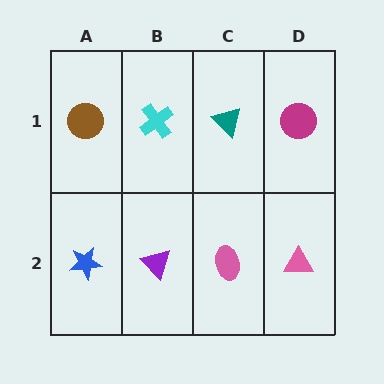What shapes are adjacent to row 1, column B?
A purple triangle (row 2, column B), a brown circle (row 1, column A), a teal triangle (row 1, column C).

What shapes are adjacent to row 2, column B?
A cyan cross (row 1, column B), a blue star (row 2, column A), a pink ellipse (row 2, column C).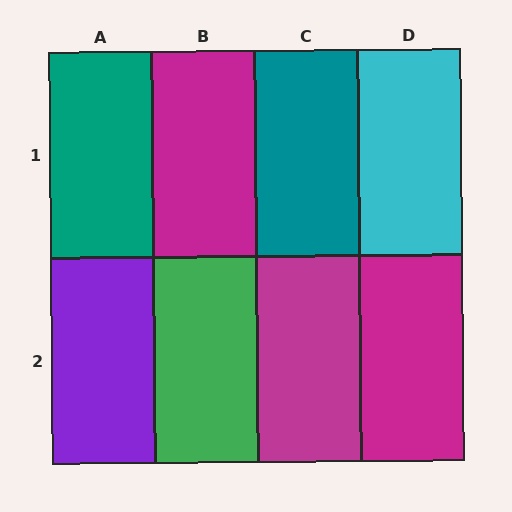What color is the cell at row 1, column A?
Teal.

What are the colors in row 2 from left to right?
Purple, green, magenta, magenta.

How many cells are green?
1 cell is green.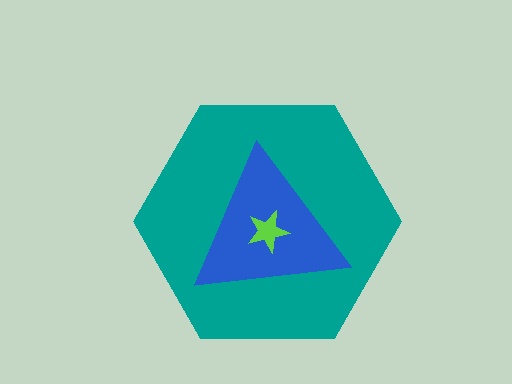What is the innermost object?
The lime star.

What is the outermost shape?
The teal hexagon.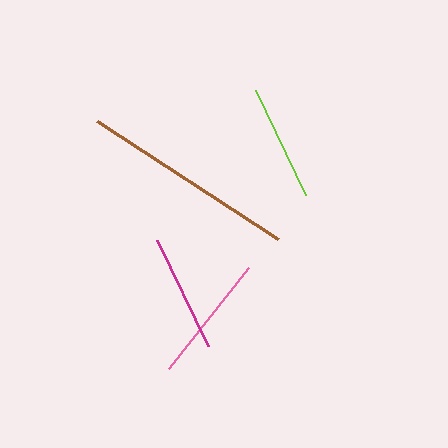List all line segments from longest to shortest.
From longest to shortest: brown, pink, magenta, lime.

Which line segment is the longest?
The brown line is the longest at approximately 216 pixels.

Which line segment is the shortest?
The lime line is the shortest at approximately 116 pixels.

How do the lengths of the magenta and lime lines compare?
The magenta and lime lines are approximately the same length.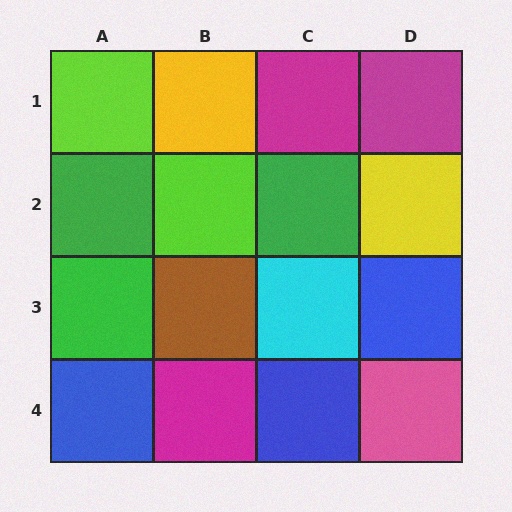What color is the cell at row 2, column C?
Green.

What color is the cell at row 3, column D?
Blue.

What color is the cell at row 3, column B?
Brown.